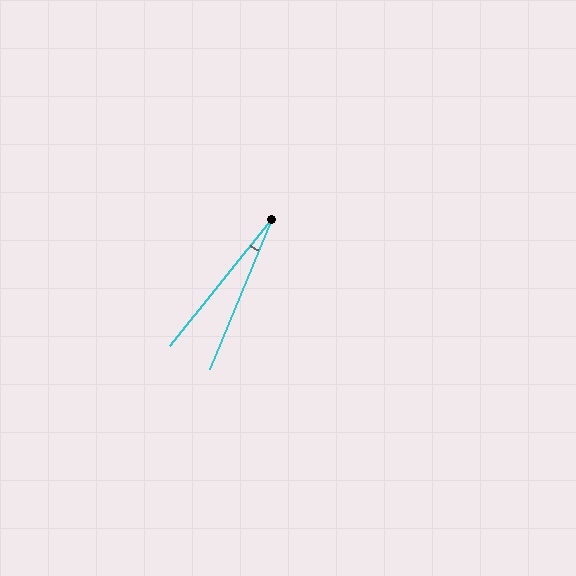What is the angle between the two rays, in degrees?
Approximately 16 degrees.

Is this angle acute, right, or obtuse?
It is acute.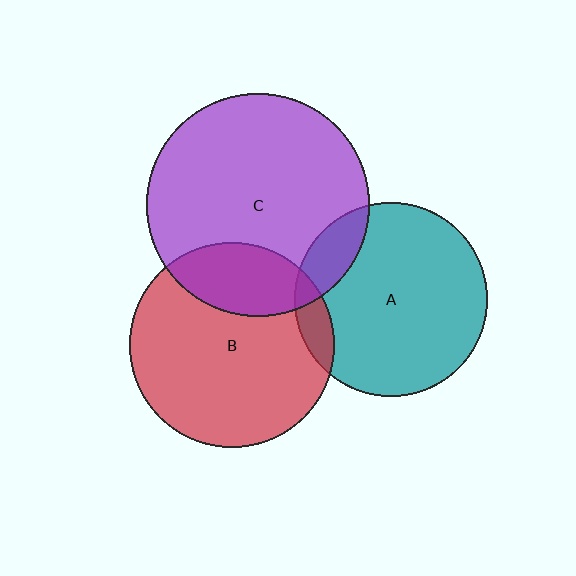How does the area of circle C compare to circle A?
Approximately 1.3 times.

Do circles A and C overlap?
Yes.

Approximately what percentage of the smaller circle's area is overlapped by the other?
Approximately 15%.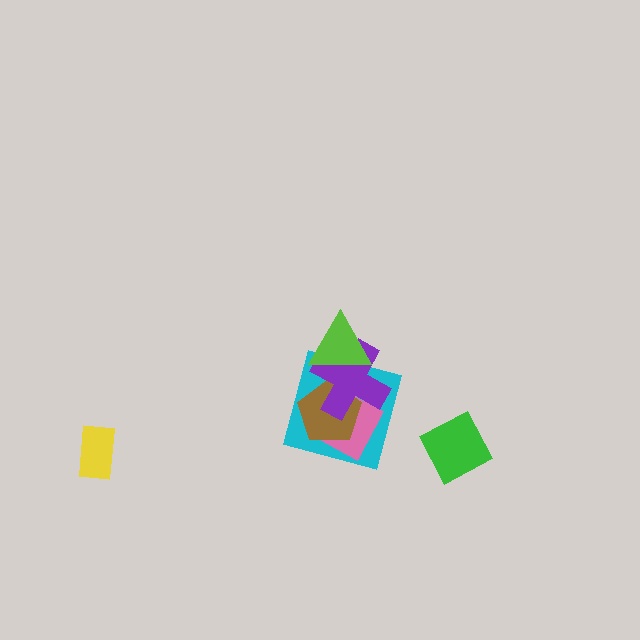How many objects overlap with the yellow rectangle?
0 objects overlap with the yellow rectangle.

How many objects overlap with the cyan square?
4 objects overlap with the cyan square.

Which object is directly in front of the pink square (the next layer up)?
The brown pentagon is directly in front of the pink square.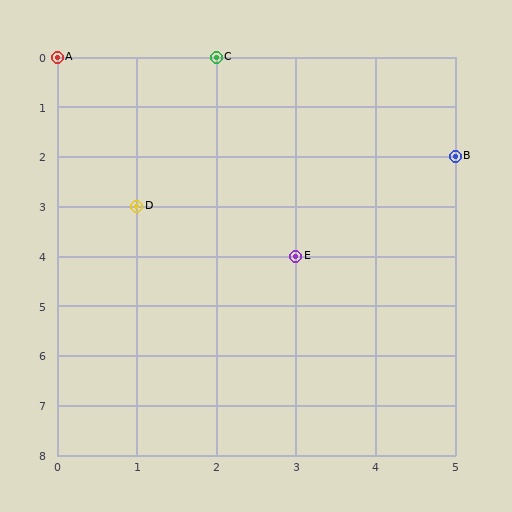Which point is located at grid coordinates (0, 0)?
Point A is at (0, 0).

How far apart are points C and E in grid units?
Points C and E are 1 column and 4 rows apart (about 4.1 grid units diagonally).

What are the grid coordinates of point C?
Point C is at grid coordinates (2, 0).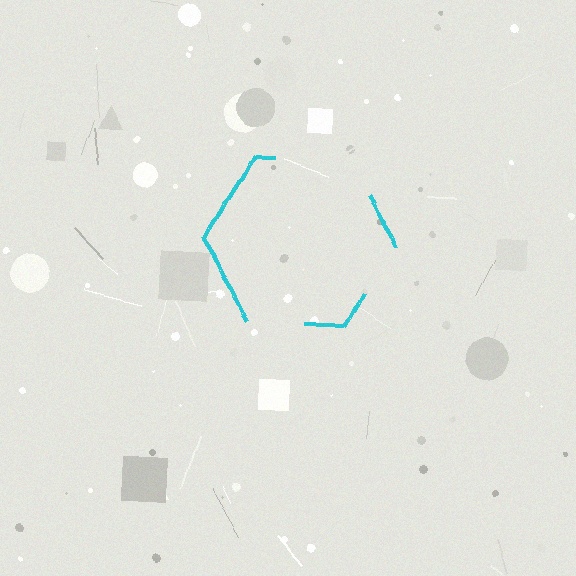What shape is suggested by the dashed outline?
The dashed outline suggests a hexagon.